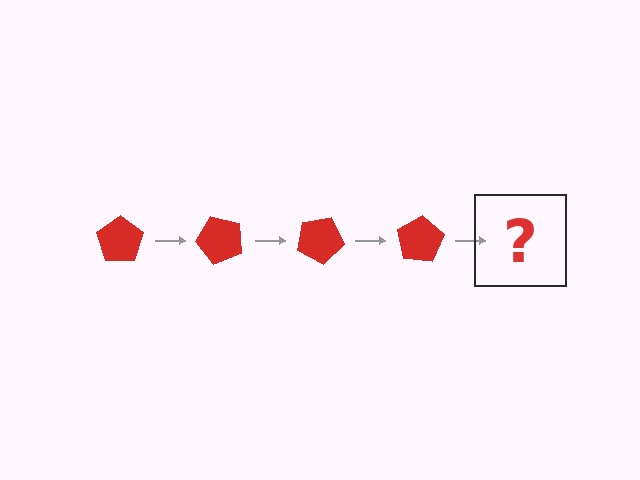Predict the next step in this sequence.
The next step is a red pentagon rotated 200 degrees.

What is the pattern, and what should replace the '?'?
The pattern is that the pentagon rotates 50 degrees each step. The '?' should be a red pentagon rotated 200 degrees.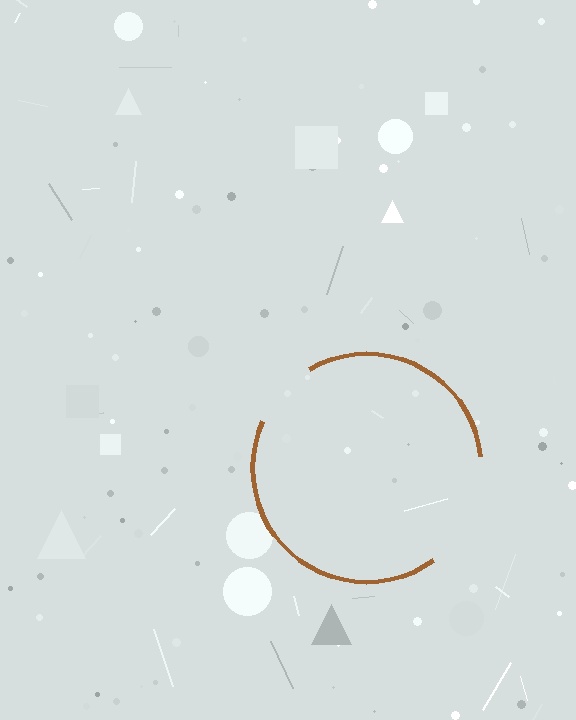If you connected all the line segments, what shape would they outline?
They would outline a circle.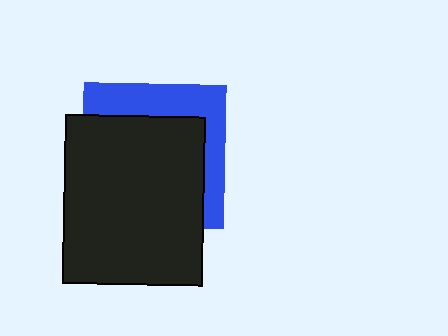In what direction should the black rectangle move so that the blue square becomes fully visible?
The black rectangle should move toward the lower-left. That is the shortest direction to clear the overlap and leave the blue square fully visible.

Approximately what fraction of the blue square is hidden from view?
Roughly 67% of the blue square is hidden behind the black rectangle.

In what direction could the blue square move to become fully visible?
The blue square could move toward the upper-right. That would shift it out from behind the black rectangle entirely.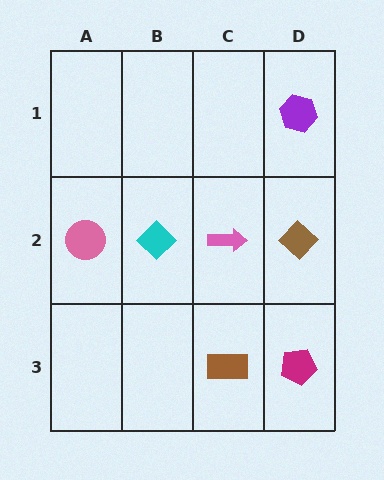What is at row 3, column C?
A brown rectangle.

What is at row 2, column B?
A cyan diamond.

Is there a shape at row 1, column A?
No, that cell is empty.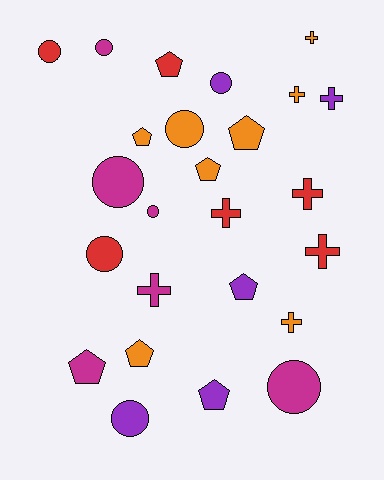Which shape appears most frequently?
Circle, with 9 objects.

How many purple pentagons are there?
There are 2 purple pentagons.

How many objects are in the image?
There are 25 objects.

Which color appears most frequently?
Orange, with 8 objects.